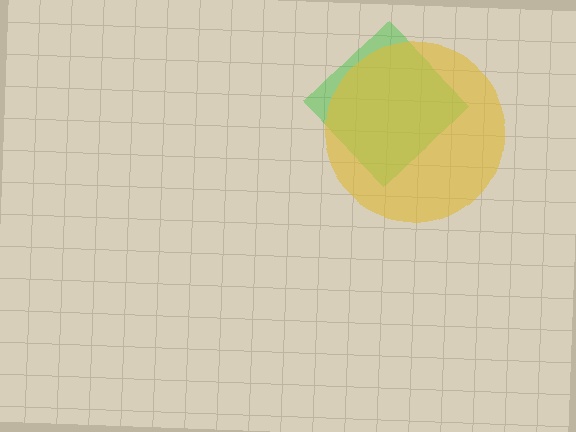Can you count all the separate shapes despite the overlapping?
Yes, there are 2 separate shapes.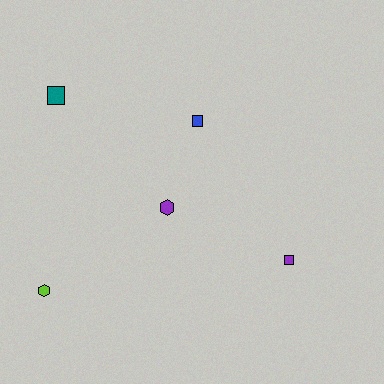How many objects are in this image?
There are 5 objects.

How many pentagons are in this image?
There are no pentagons.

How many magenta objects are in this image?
There are no magenta objects.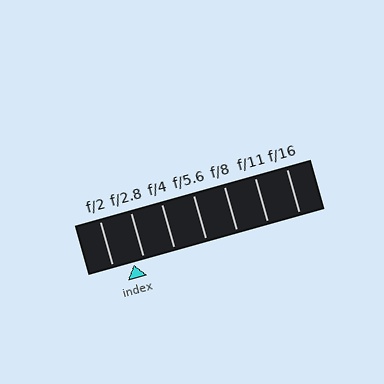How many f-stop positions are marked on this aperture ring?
There are 7 f-stop positions marked.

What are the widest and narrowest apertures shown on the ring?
The widest aperture shown is f/2 and the narrowest is f/16.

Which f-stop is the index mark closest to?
The index mark is closest to f/2.8.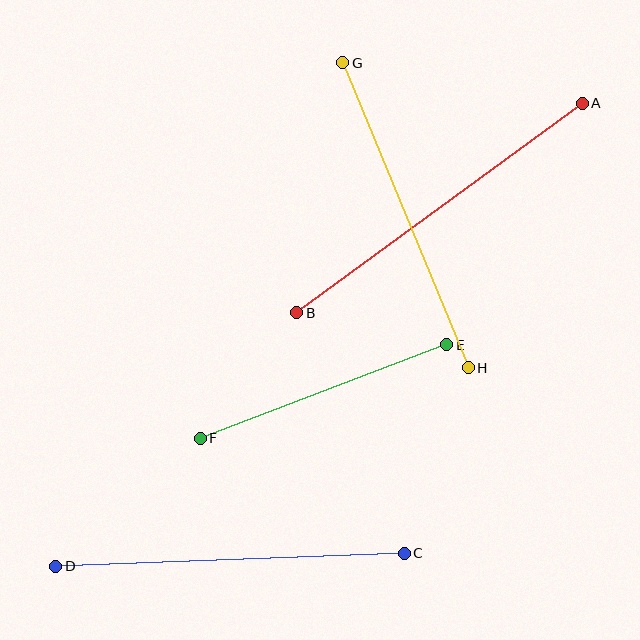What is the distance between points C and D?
The distance is approximately 349 pixels.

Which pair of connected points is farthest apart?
Points A and B are farthest apart.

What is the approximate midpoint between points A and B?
The midpoint is at approximately (439, 208) pixels.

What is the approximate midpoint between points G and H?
The midpoint is at approximately (405, 215) pixels.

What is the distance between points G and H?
The distance is approximately 330 pixels.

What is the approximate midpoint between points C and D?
The midpoint is at approximately (230, 560) pixels.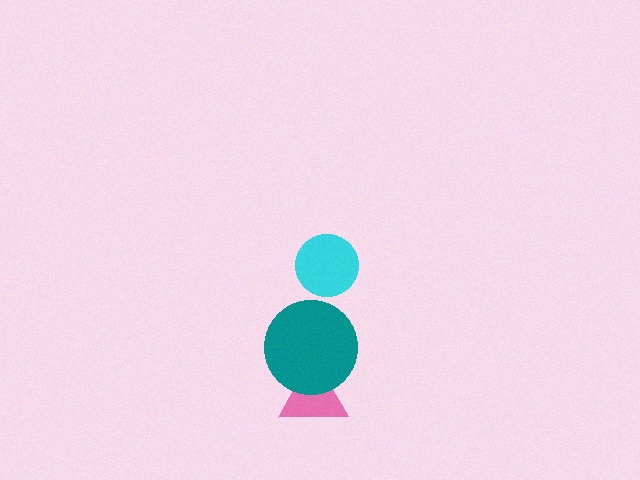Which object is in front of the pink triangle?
The teal circle is in front of the pink triangle.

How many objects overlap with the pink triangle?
1 object overlaps with the pink triangle.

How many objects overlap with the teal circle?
1 object overlaps with the teal circle.